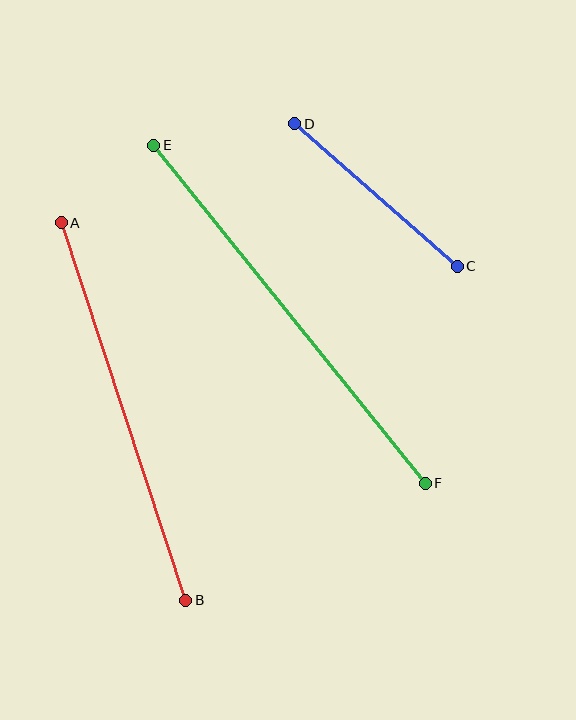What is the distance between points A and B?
The distance is approximately 397 pixels.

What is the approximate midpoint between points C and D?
The midpoint is at approximately (376, 195) pixels.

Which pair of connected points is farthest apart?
Points E and F are farthest apart.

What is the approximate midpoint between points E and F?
The midpoint is at approximately (290, 314) pixels.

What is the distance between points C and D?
The distance is approximately 217 pixels.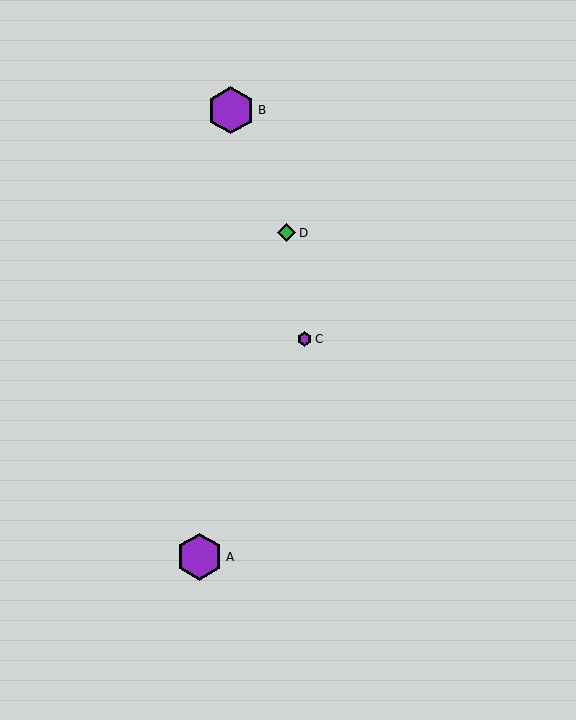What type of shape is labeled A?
Shape A is a purple hexagon.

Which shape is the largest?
The purple hexagon (labeled B) is the largest.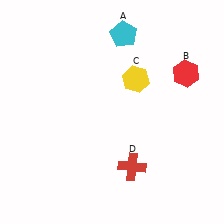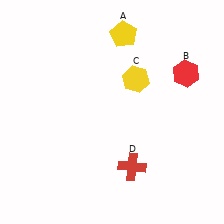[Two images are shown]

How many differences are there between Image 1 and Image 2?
There is 1 difference between the two images.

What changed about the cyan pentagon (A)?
In Image 1, A is cyan. In Image 2, it changed to yellow.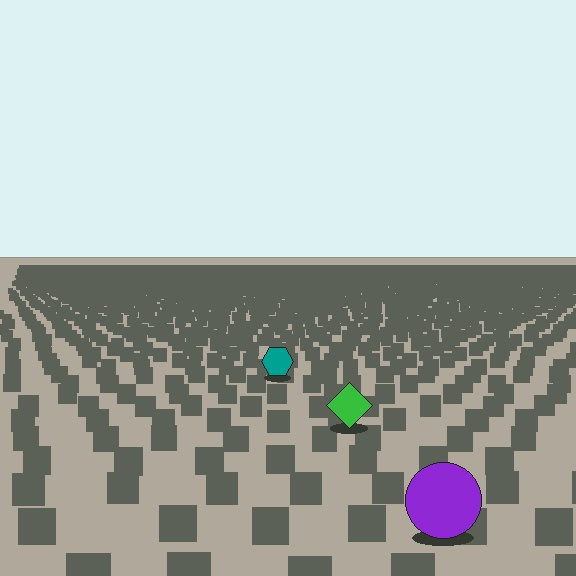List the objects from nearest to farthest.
From nearest to farthest: the purple circle, the green diamond, the teal hexagon.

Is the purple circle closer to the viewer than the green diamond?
Yes. The purple circle is closer — you can tell from the texture gradient: the ground texture is coarser near it.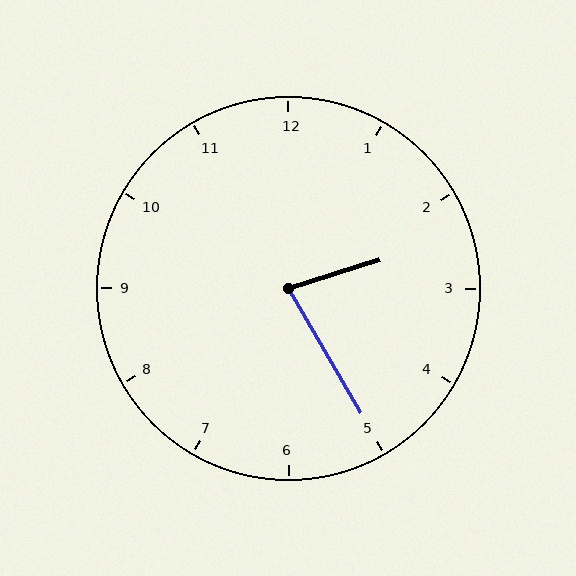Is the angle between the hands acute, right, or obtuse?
It is acute.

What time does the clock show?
2:25.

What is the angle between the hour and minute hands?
Approximately 78 degrees.